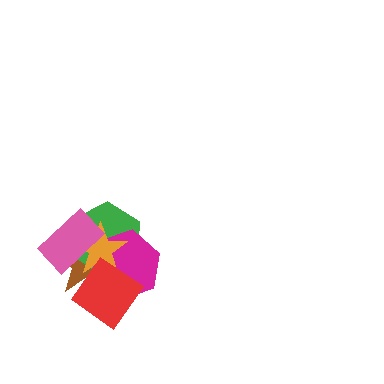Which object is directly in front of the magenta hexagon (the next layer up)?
The orange star is directly in front of the magenta hexagon.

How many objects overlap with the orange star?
5 objects overlap with the orange star.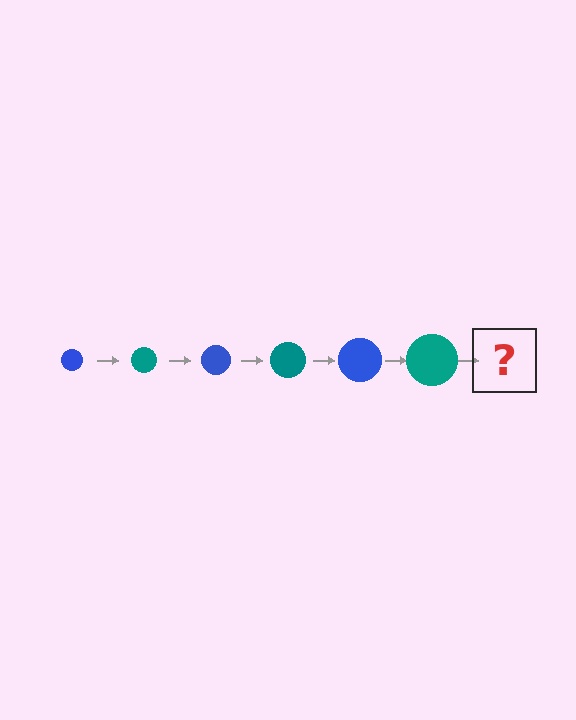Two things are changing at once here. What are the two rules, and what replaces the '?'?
The two rules are that the circle grows larger each step and the color cycles through blue and teal. The '?' should be a blue circle, larger than the previous one.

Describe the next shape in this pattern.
It should be a blue circle, larger than the previous one.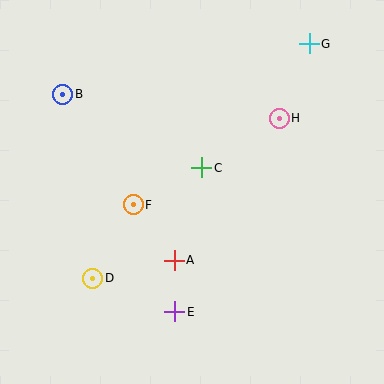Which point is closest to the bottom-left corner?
Point D is closest to the bottom-left corner.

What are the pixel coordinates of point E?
Point E is at (175, 312).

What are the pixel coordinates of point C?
Point C is at (202, 168).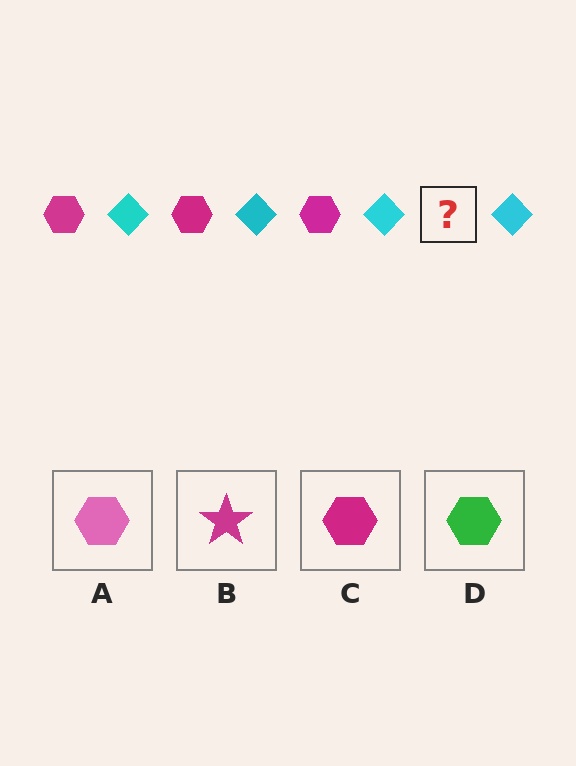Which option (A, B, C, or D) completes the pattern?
C.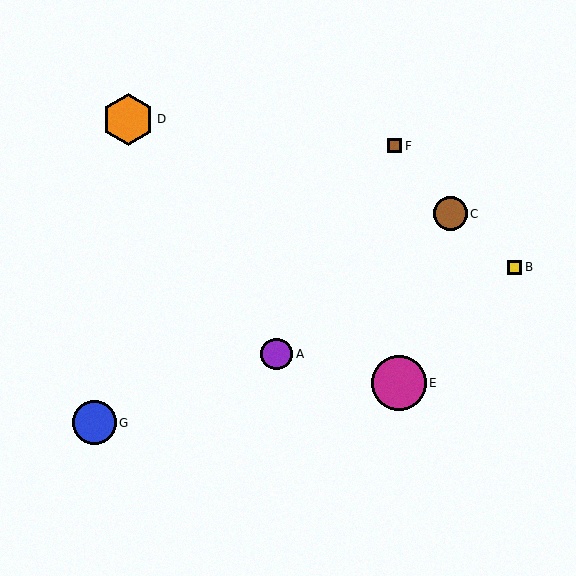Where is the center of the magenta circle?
The center of the magenta circle is at (399, 383).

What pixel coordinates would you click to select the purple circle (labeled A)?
Click at (277, 354) to select the purple circle A.